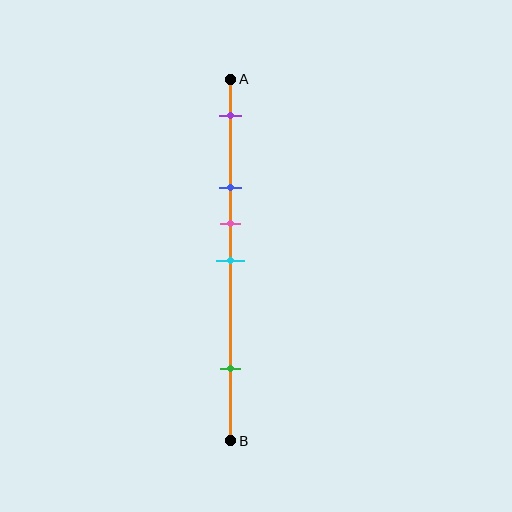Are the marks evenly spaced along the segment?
No, the marks are not evenly spaced.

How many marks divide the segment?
There are 5 marks dividing the segment.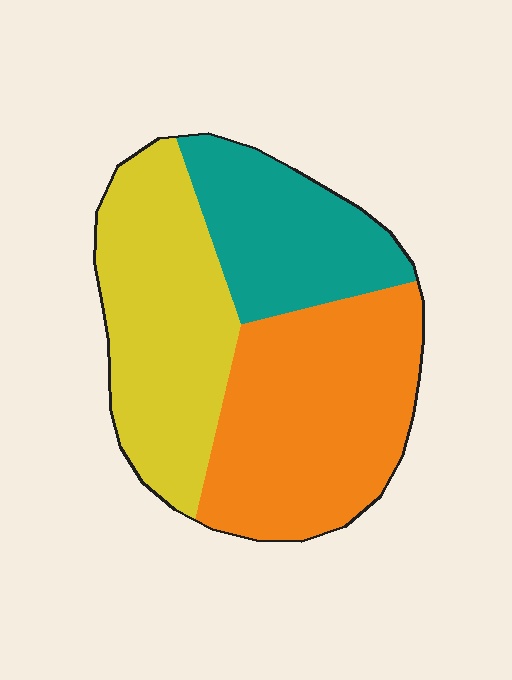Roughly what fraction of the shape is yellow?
Yellow covers roughly 35% of the shape.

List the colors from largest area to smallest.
From largest to smallest: orange, yellow, teal.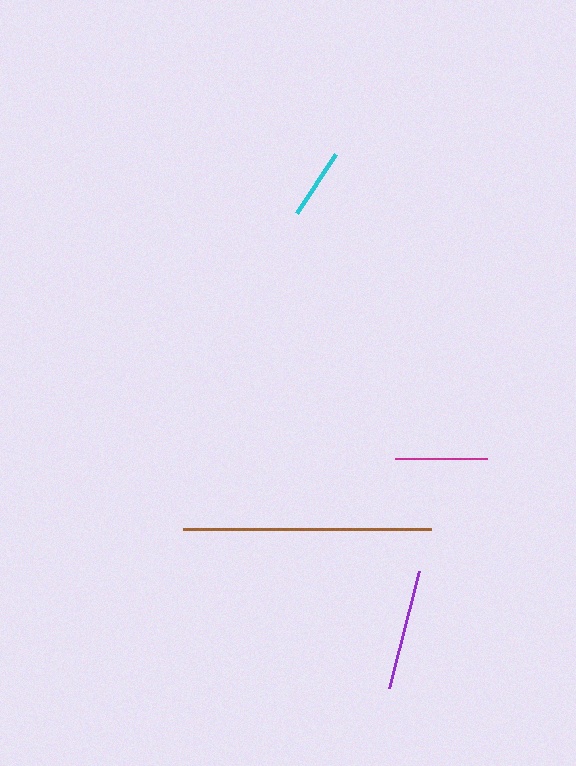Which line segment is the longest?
The brown line is the longest at approximately 248 pixels.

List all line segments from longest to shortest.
From longest to shortest: brown, purple, magenta, cyan.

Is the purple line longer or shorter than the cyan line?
The purple line is longer than the cyan line.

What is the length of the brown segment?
The brown segment is approximately 248 pixels long.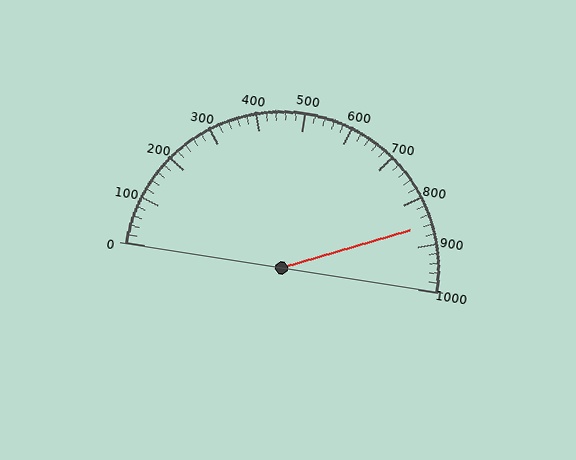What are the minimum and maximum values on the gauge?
The gauge ranges from 0 to 1000.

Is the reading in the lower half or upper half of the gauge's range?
The reading is in the upper half of the range (0 to 1000).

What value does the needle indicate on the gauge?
The needle indicates approximately 860.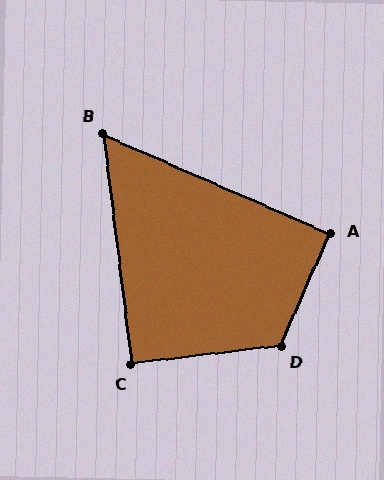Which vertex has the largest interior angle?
D, at approximately 120 degrees.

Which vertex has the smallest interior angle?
B, at approximately 60 degrees.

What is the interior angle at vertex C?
Approximately 90 degrees (approximately right).